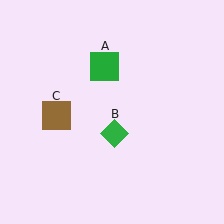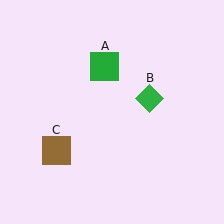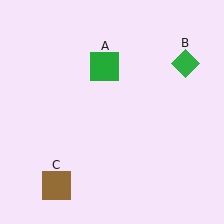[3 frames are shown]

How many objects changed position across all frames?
2 objects changed position: green diamond (object B), brown square (object C).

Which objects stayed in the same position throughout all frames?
Green square (object A) remained stationary.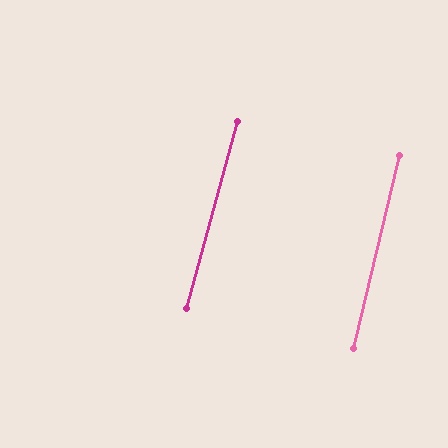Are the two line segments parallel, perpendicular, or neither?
Parallel — their directions differ by only 1.9°.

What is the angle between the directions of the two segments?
Approximately 2 degrees.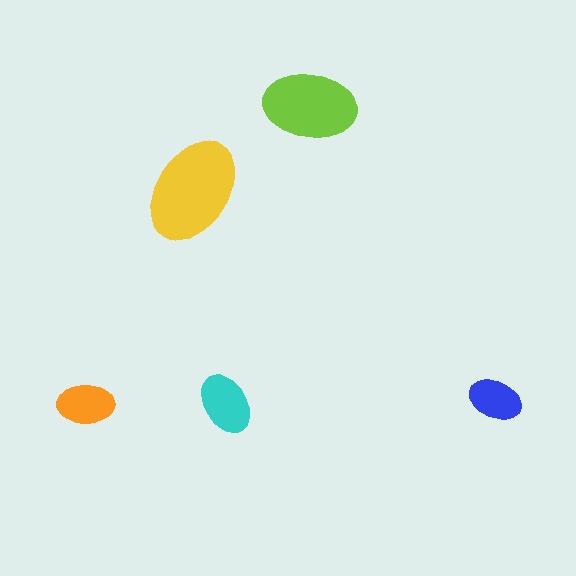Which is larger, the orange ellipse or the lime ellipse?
The lime one.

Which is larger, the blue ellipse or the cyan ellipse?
The cyan one.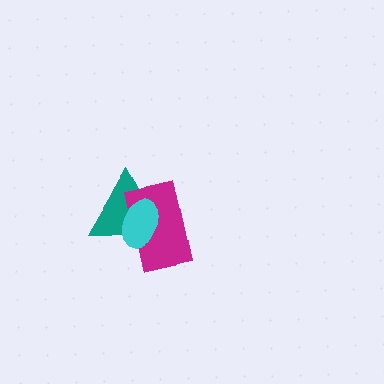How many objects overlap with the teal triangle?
2 objects overlap with the teal triangle.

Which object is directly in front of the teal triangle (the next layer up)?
The magenta rectangle is directly in front of the teal triangle.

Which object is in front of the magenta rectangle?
The cyan ellipse is in front of the magenta rectangle.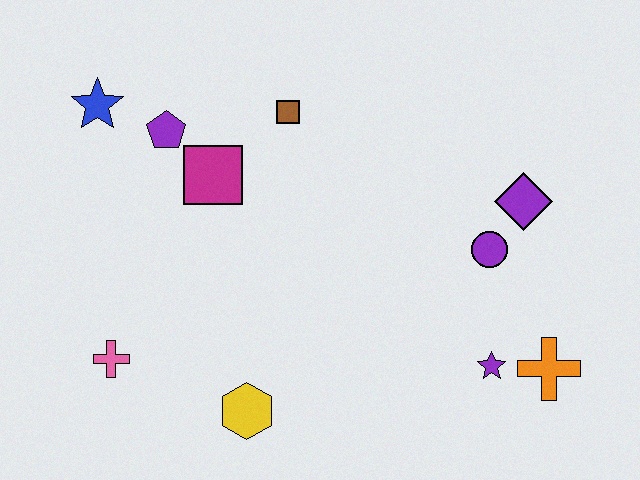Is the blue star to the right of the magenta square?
No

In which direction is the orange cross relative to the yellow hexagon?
The orange cross is to the right of the yellow hexagon.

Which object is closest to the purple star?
The orange cross is closest to the purple star.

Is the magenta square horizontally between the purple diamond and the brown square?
No